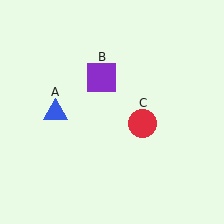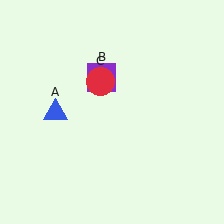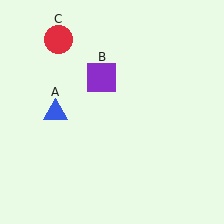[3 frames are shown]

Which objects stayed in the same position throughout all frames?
Blue triangle (object A) and purple square (object B) remained stationary.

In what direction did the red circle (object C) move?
The red circle (object C) moved up and to the left.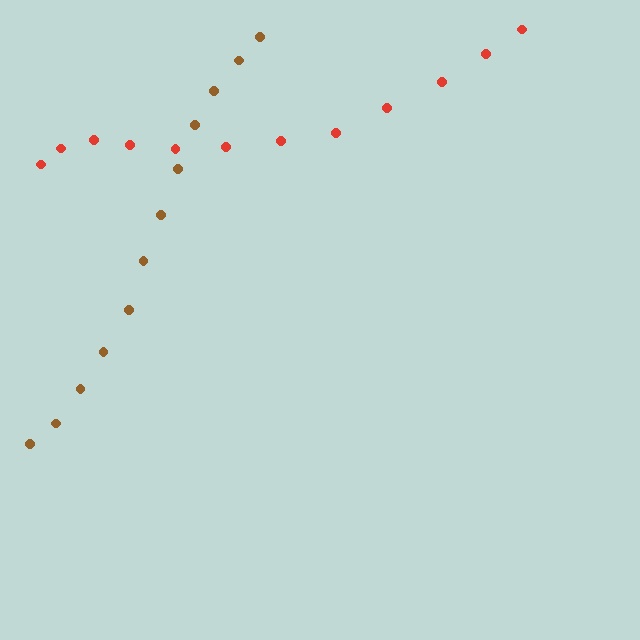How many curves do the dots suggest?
There are 2 distinct paths.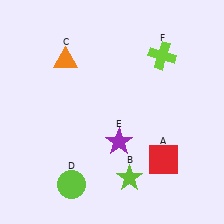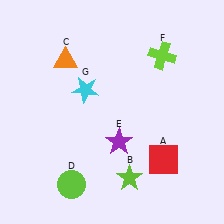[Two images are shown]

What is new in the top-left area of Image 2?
A cyan star (G) was added in the top-left area of Image 2.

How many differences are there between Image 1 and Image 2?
There is 1 difference between the two images.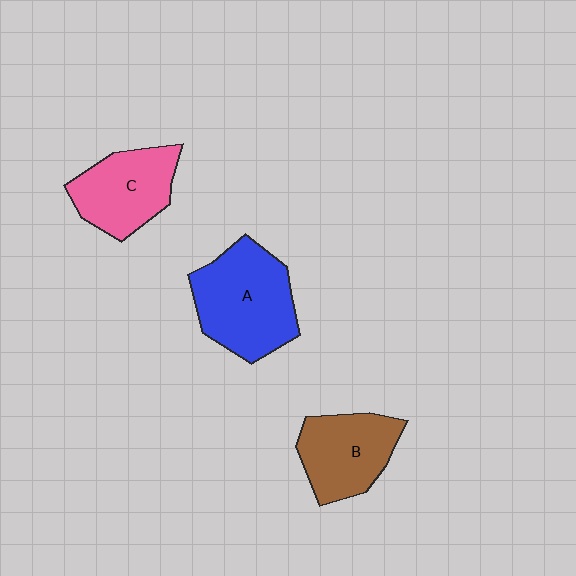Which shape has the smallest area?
Shape B (brown).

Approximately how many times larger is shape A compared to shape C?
Approximately 1.3 times.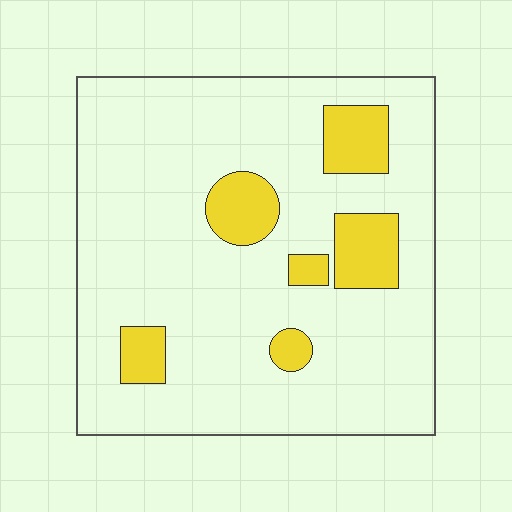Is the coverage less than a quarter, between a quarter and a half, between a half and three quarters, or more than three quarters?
Less than a quarter.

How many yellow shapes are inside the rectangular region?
6.